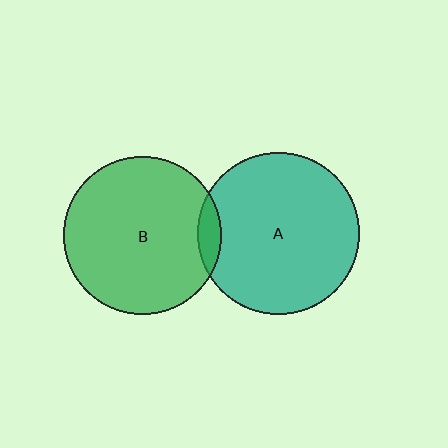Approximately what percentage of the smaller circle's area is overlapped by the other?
Approximately 5%.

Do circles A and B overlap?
Yes.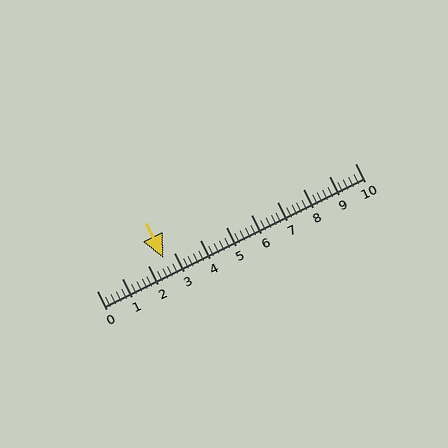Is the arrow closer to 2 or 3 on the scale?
The arrow is closer to 3.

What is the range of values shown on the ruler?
The ruler shows values from 0 to 10.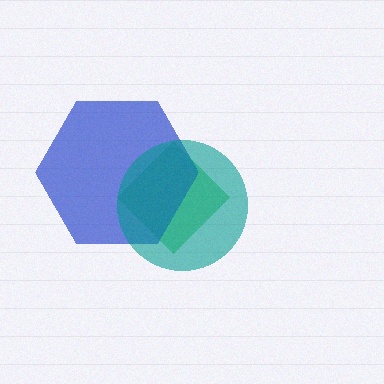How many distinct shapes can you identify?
There are 3 distinct shapes: a green diamond, a blue hexagon, a teal circle.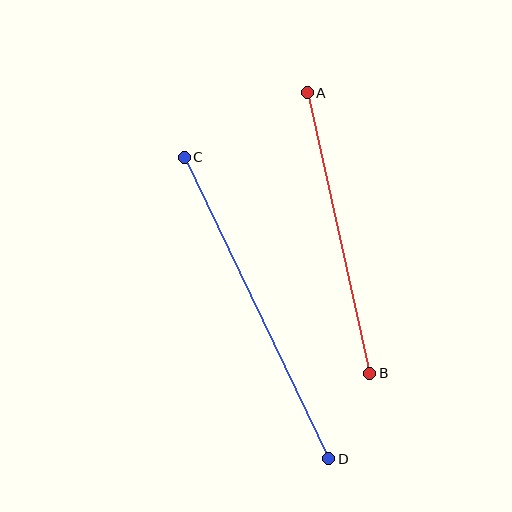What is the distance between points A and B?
The distance is approximately 287 pixels.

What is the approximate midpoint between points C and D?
The midpoint is at approximately (256, 308) pixels.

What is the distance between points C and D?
The distance is approximately 334 pixels.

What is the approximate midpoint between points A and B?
The midpoint is at approximately (339, 233) pixels.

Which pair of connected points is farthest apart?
Points C and D are farthest apart.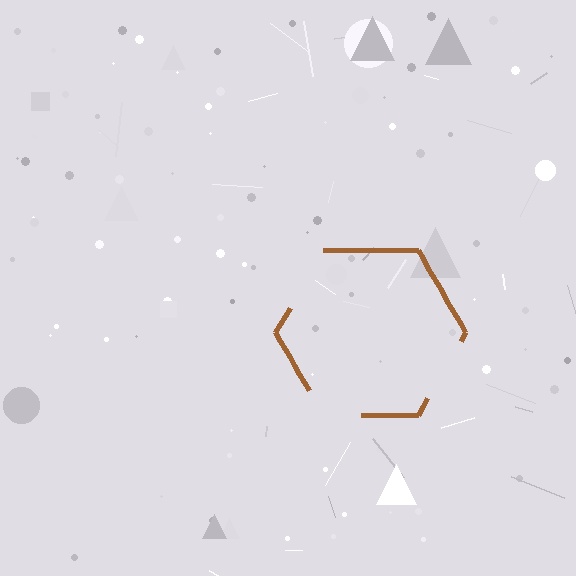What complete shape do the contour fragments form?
The contour fragments form a hexagon.